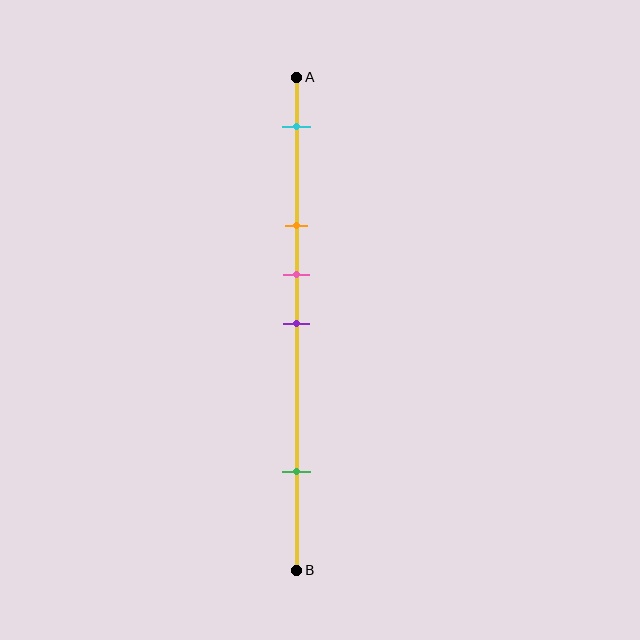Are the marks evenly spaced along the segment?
No, the marks are not evenly spaced.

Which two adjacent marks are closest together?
The pink and purple marks are the closest adjacent pair.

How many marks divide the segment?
There are 5 marks dividing the segment.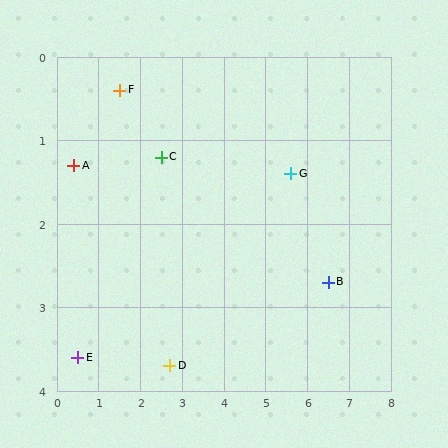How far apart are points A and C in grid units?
Points A and C are about 2.1 grid units apart.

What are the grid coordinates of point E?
Point E is at approximately (0.5, 3.6).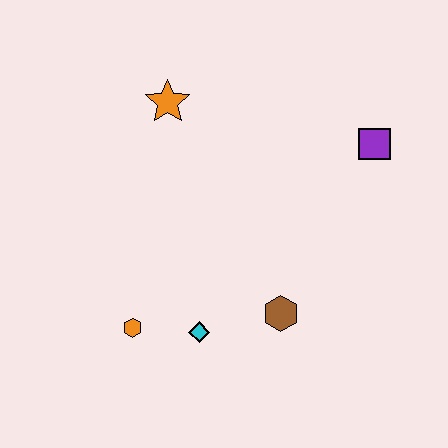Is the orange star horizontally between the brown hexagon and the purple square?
No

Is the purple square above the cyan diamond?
Yes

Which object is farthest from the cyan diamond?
The purple square is farthest from the cyan diamond.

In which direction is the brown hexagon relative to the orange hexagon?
The brown hexagon is to the right of the orange hexagon.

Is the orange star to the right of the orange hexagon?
Yes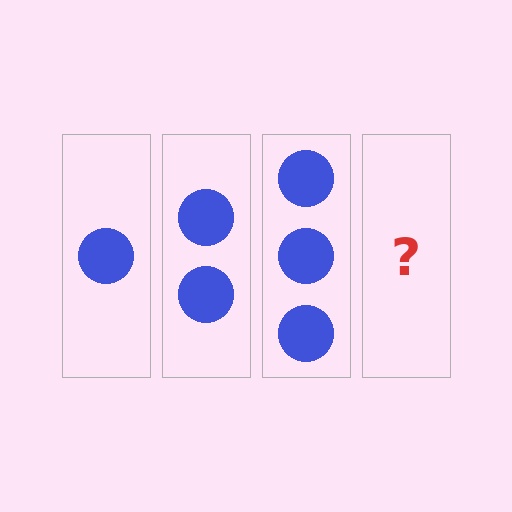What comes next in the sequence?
The next element should be 4 circles.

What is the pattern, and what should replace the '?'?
The pattern is that each step adds one more circle. The '?' should be 4 circles.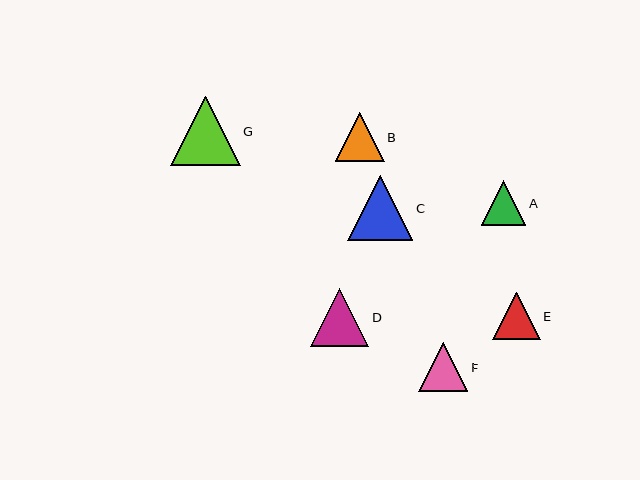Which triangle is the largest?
Triangle G is the largest with a size of approximately 70 pixels.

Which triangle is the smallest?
Triangle A is the smallest with a size of approximately 45 pixels.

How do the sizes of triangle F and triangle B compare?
Triangle F and triangle B are approximately the same size.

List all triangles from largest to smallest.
From largest to smallest: G, C, D, F, B, E, A.